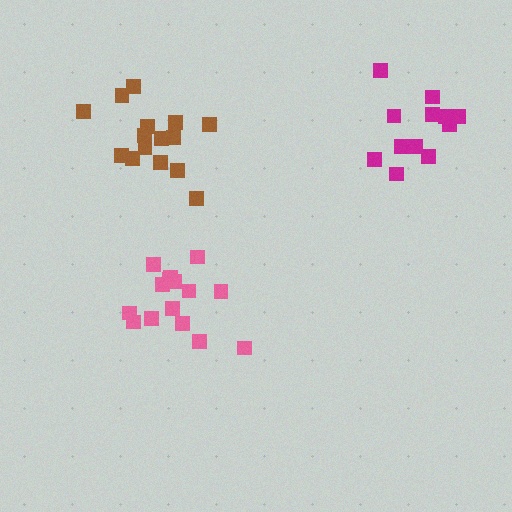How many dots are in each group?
Group 1: 15 dots, Group 2: 12 dots, Group 3: 15 dots (42 total).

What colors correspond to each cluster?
The clusters are colored: pink, magenta, brown.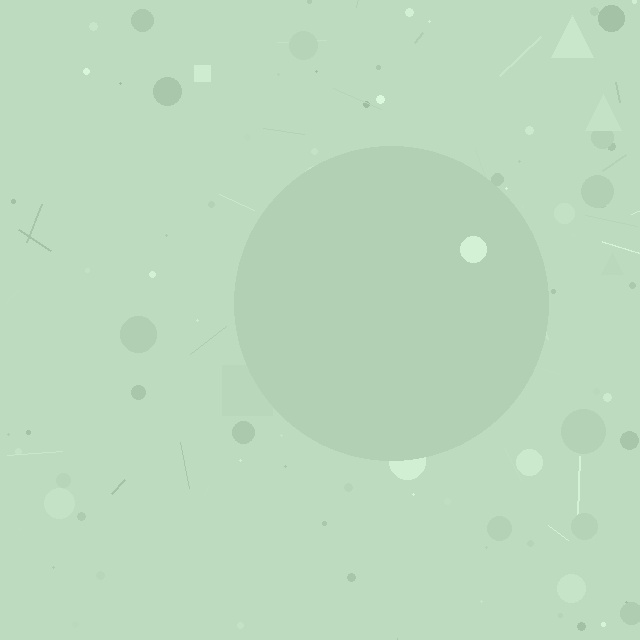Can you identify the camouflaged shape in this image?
The camouflaged shape is a circle.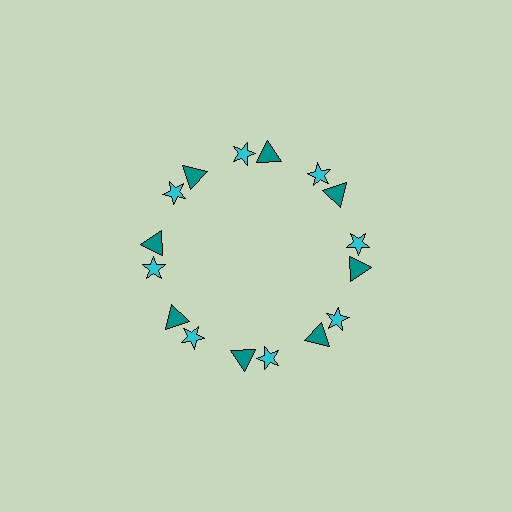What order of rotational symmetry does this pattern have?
This pattern has 8-fold rotational symmetry.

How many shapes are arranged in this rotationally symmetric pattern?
There are 16 shapes, arranged in 8 groups of 2.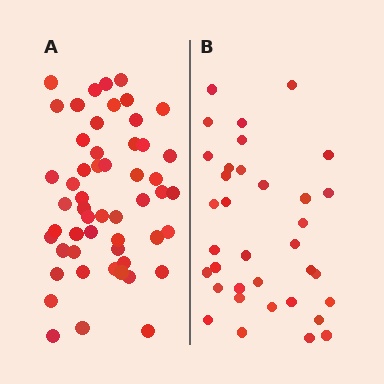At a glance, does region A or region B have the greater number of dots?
Region A (the left region) has more dots.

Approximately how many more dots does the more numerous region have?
Region A has approximately 20 more dots than region B.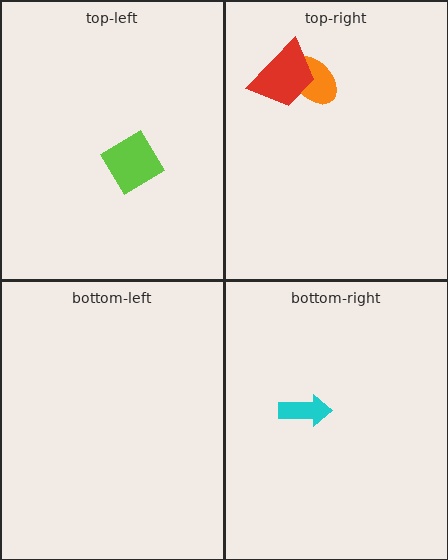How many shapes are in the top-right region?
2.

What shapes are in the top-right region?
The orange ellipse, the red trapezoid.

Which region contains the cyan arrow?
The bottom-right region.